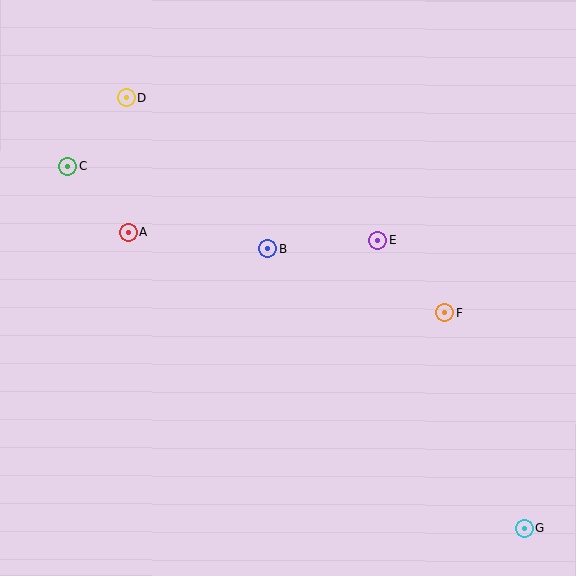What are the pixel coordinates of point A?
Point A is at (128, 233).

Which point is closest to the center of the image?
Point B at (268, 249) is closest to the center.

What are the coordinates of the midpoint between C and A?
The midpoint between C and A is at (98, 200).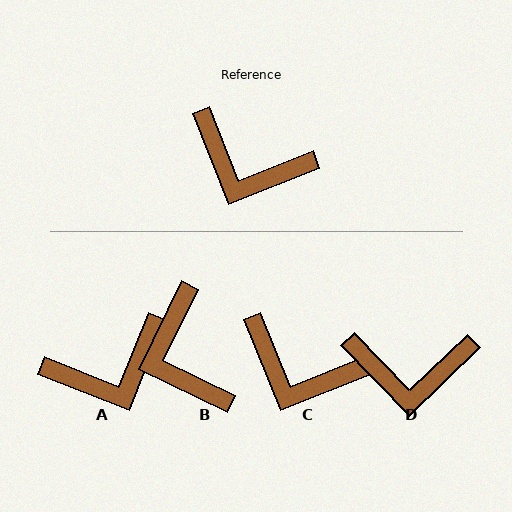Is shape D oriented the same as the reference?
No, it is off by about 22 degrees.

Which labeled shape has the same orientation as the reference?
C.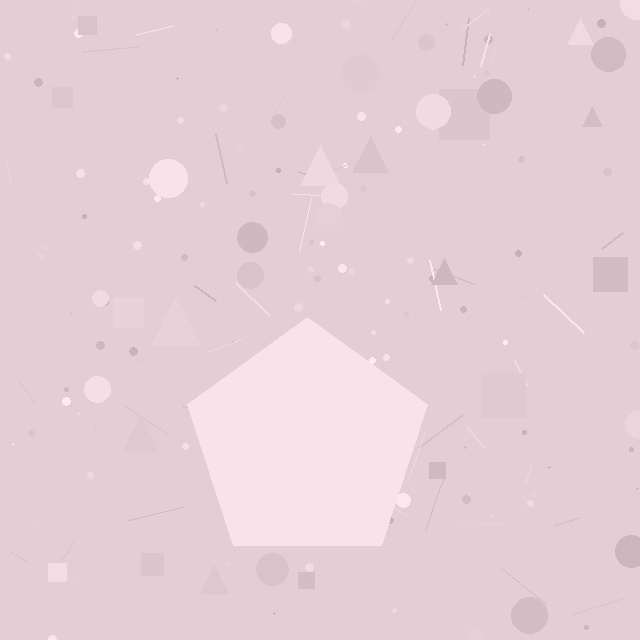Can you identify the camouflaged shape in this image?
The camouflaged shape is a pentagon.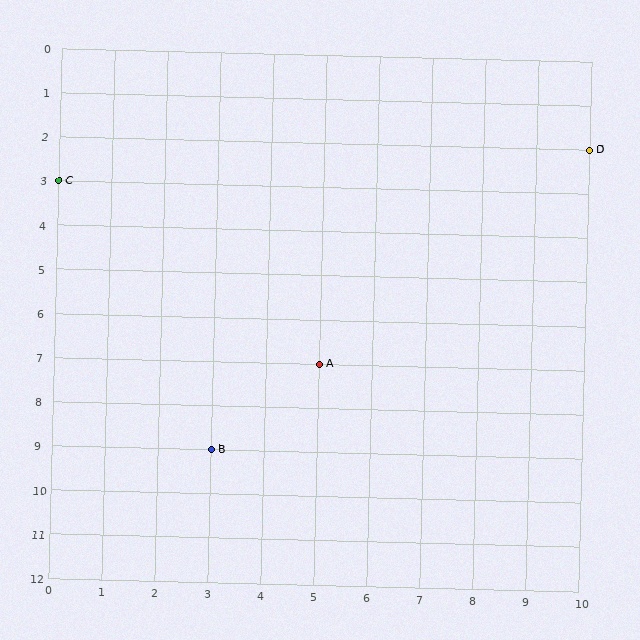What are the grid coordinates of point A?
Point A is at grid coordinates (5, 7).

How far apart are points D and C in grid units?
Points D and C are 10 columns and 1 row apart (about 10.0 grid units diagonally).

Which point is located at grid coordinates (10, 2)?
Point D is at (10, 2).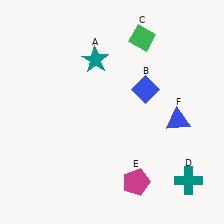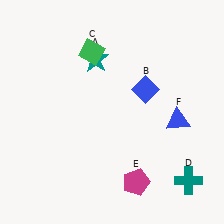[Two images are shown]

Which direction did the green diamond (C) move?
The green diamond (C) moved left.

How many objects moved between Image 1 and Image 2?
1 object moved between the two images.